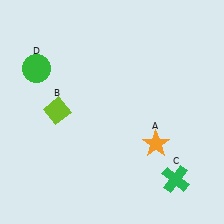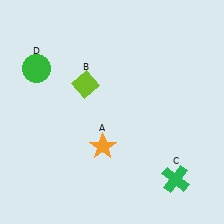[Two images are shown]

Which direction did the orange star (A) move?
The orange star (A) moved left.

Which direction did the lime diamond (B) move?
The lime diamond (B) moved right.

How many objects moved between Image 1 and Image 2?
2 objects moved between the two images.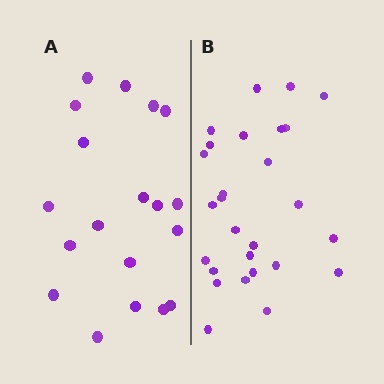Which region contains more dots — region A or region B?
Region B (the right region) has more dots.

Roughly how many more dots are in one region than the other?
Region B has roughly 8 or so more dots than region A.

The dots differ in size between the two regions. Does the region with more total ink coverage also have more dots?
No. Region A has more total ink coverage because its dots are larger, but region B actually contains more individual dots. Total area can be misleading — the number of items is what matters here.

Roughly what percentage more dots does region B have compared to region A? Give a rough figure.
About 40% more.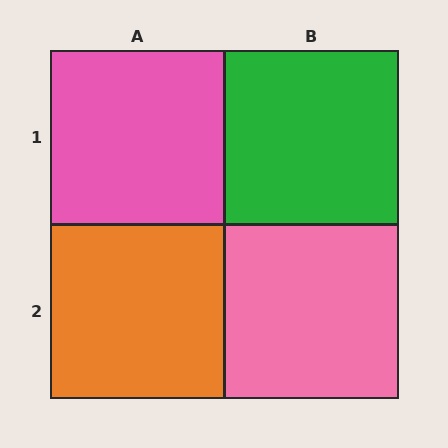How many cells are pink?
2 cells are pink.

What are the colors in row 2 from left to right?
Orange, pink.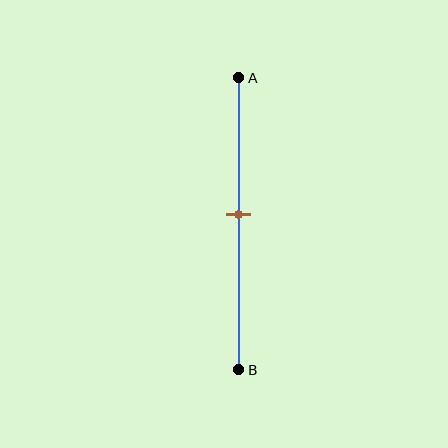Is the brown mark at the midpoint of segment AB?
No, the mark is at about 45% from A, not at the 50% midpoint.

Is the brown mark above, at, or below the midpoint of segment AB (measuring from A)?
The brown mark is above the midpoint of segment AB.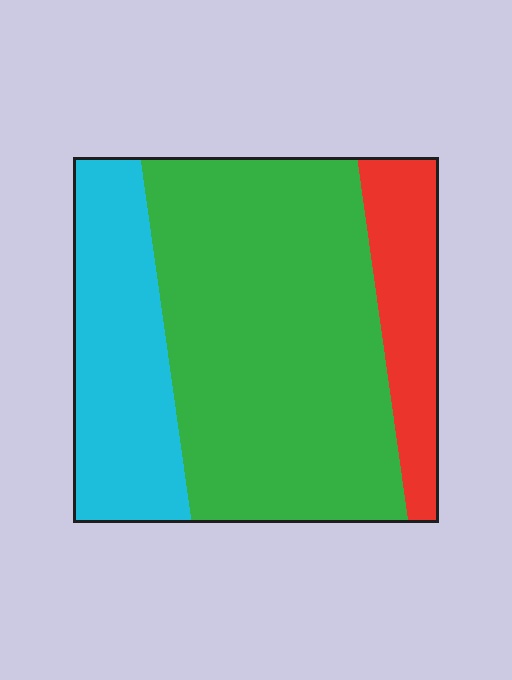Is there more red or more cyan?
Cyan.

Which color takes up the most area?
Green, at roughly 60%.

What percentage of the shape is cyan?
Cyan covers around 25% of the shape.